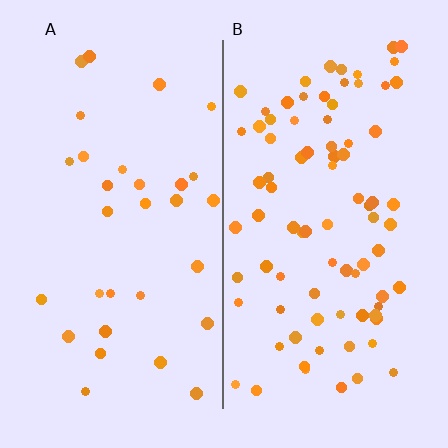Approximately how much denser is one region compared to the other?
Approximately 2.7× — region B over region A.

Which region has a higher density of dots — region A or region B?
B (the right).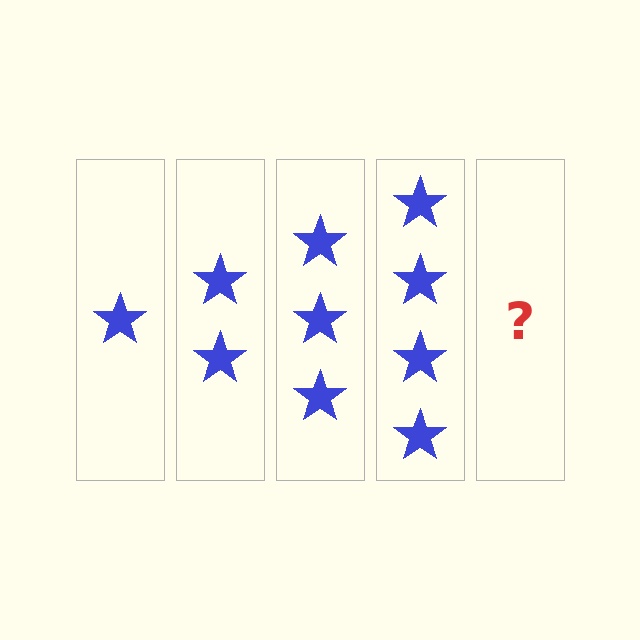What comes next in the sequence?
The next element should be 5 stars.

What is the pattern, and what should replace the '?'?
The pattern is that each step adds one more star. The '?' should be 5 stars.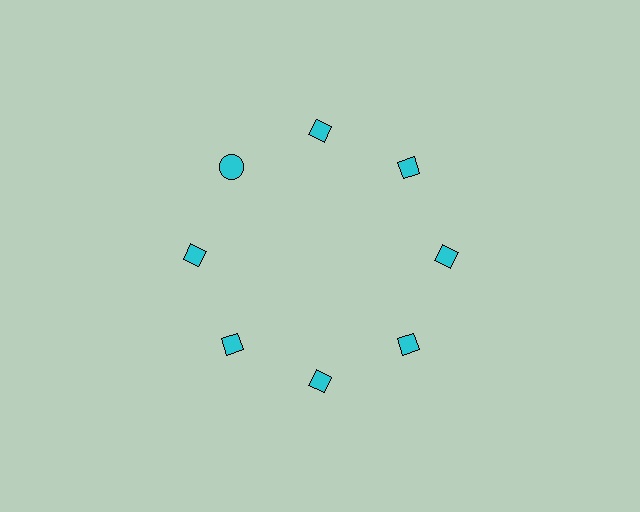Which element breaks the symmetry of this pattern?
The cyan circle at roughly the 10 o'clock position breaks the symmetry. All other shapes are cyan diamonds.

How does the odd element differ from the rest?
It has a different shape: circle instead of diamond.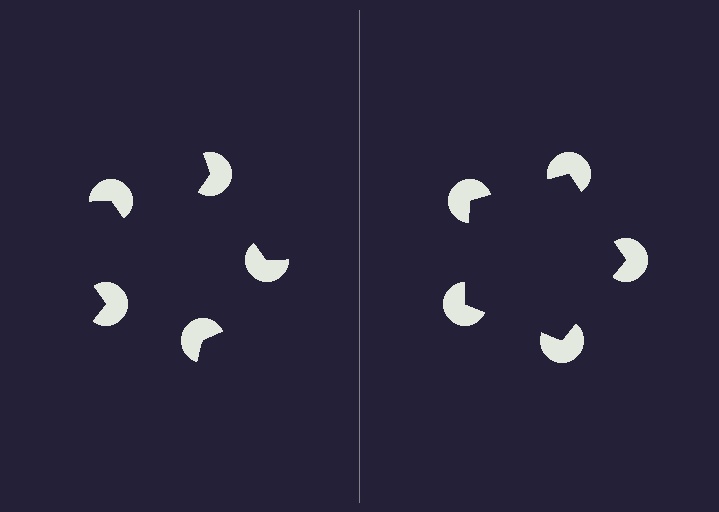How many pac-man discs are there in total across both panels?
10 — 5 on each side.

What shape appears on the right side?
An illusory pentagon.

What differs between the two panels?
The pac-man discs are positioned identically on both sides; only the wedge orientations differ. On the right they align to a pentagon; on the left they are misaligned.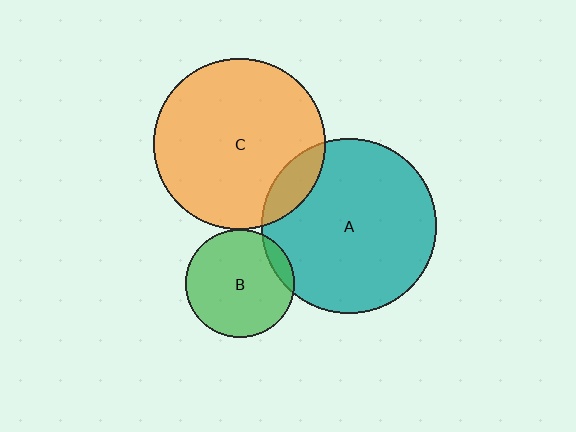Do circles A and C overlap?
Yes.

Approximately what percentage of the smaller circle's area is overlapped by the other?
Approximately 10%.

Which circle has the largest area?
Circle A (teal).